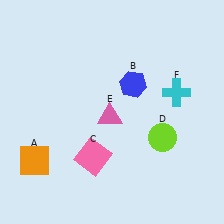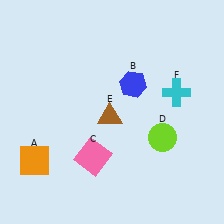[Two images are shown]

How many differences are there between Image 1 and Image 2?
There is 1 difference between the two images.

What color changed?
The triangle (E) changed from pink in Image 1 to brown in Image 2.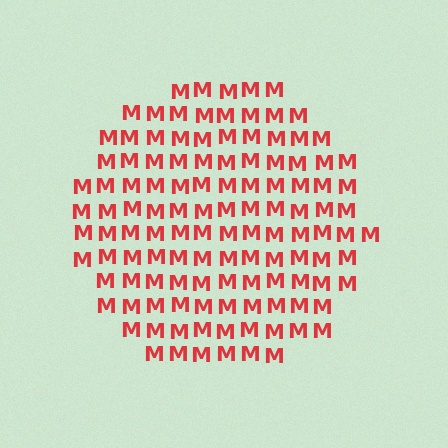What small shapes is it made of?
It is made of small letter M's.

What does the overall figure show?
The overall figure shows a circle.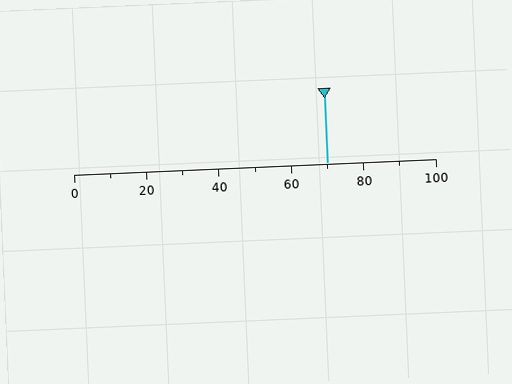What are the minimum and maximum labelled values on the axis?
The axis runs from 0 to 100.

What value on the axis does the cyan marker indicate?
The marker indicates approximately 70.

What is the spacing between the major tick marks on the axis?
The major ticks are spaced 20 apart.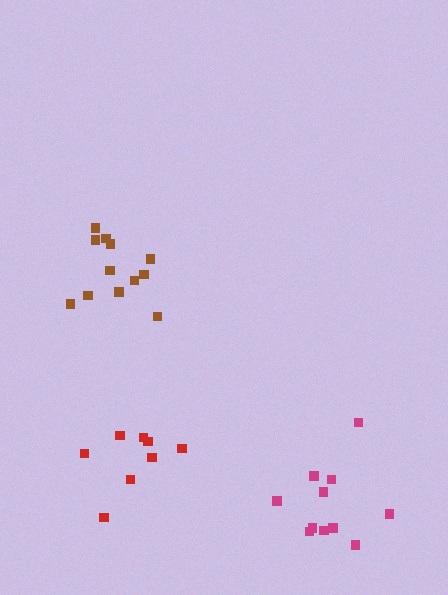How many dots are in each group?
Group 1: 12 dots, Group 2: 8 dots, Group 3: 11 dots (31 total).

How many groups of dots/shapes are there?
There are 3 groups.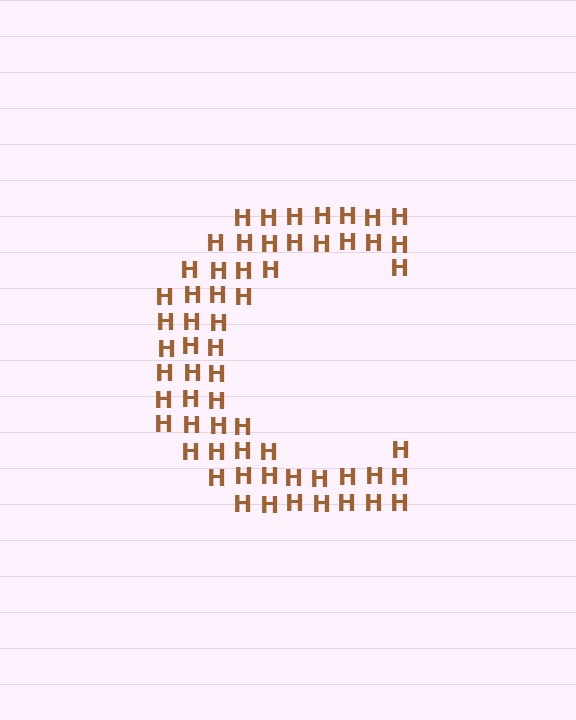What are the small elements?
The small elements are letter H's.